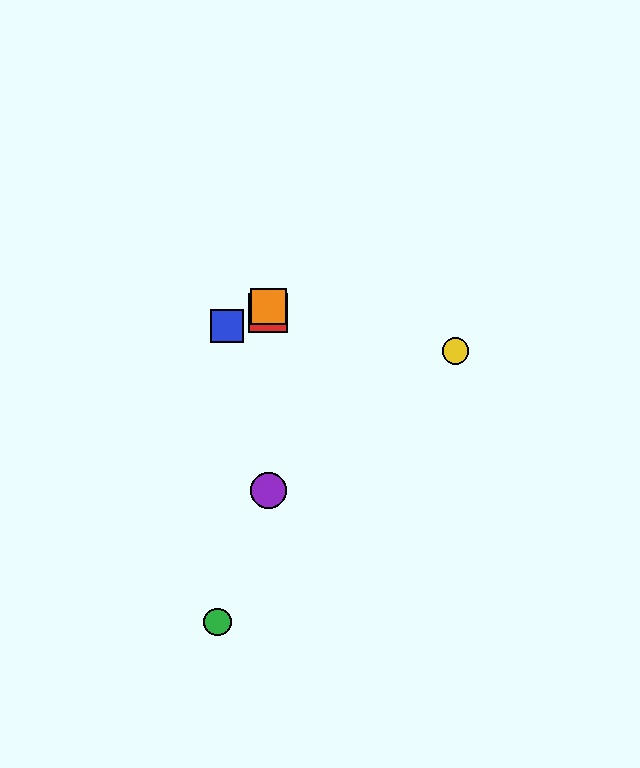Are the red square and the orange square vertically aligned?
Yes, both are at x≈268.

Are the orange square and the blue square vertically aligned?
No, the orange square is at x≈268 and the blue square is at x≈227.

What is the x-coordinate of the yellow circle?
The yellow circle is at x≈455.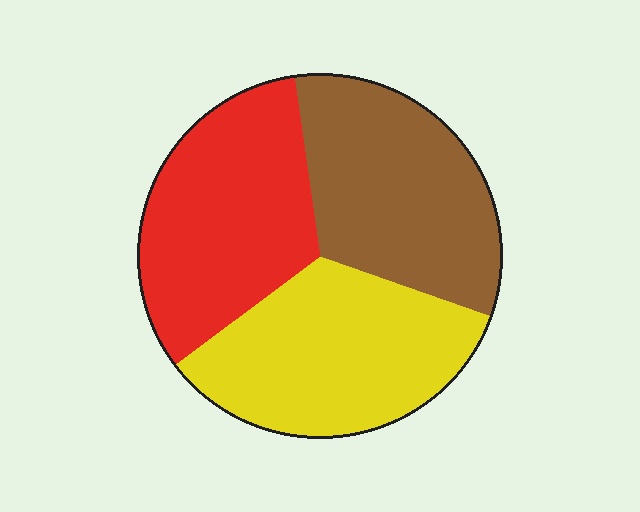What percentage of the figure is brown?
Brown covers roughly 35% of the figure.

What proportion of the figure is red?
Red takes up between a quarter and a half of the figure.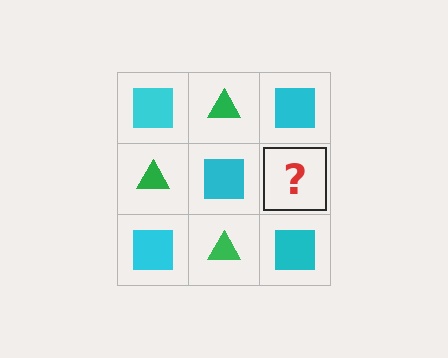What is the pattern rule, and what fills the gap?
The rule is that it alternates cyan square and green triangle in a checkerboard pattern. The gap should be filled with a green triangle.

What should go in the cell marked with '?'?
The missing cell should contain a green triangle.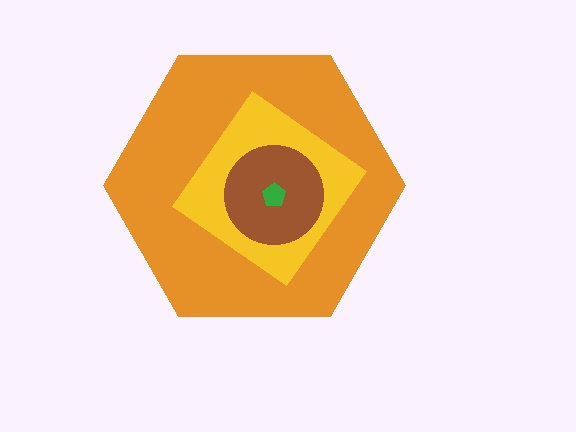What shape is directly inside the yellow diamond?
The brown circle.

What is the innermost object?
The green pentagon.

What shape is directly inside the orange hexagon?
The yellow diamond.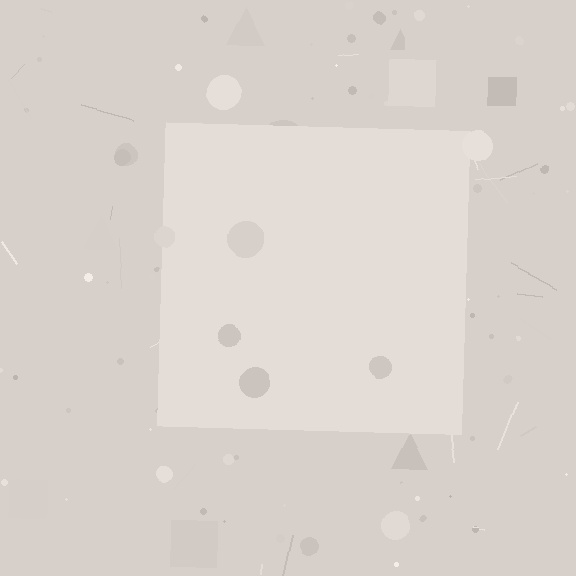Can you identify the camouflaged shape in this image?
The camouflaged shape is a square.